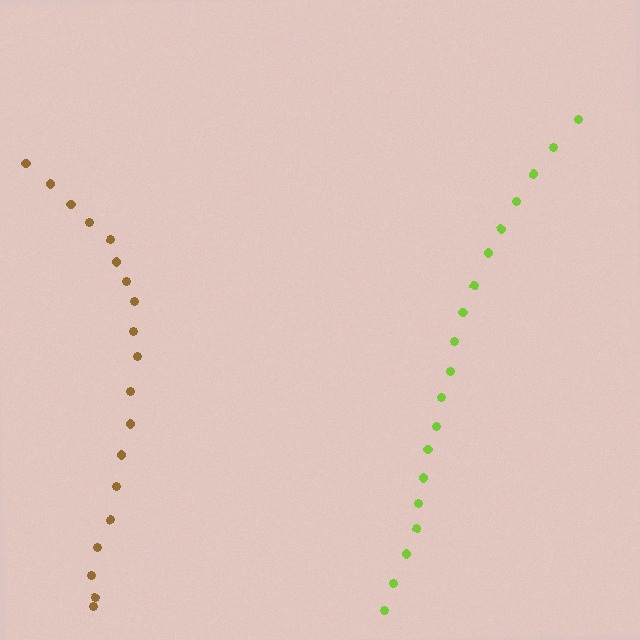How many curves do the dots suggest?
There are 2 distinct paths.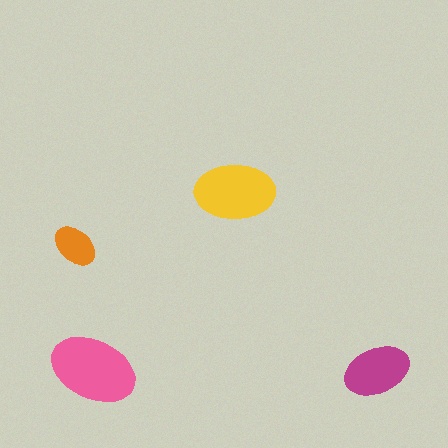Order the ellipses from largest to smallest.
the pink one, the yellow one, the magenta one, the orange one.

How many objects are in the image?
There are 4 objects in the image.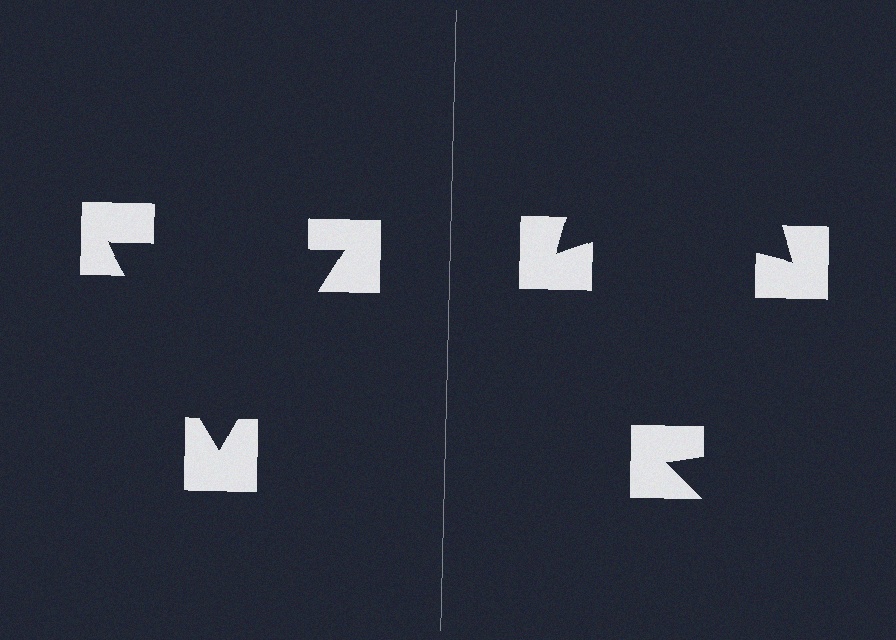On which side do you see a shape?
An illusory triangle appears on the left side. On the right side the wedge cuts are rotated, so no coherent shape forms.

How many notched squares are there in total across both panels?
6 — 3 on each side.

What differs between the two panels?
The notched squares are positioned identically on both sides; only the wedge orientations differ. On the left they align to a triangle; on the right they are misaligned.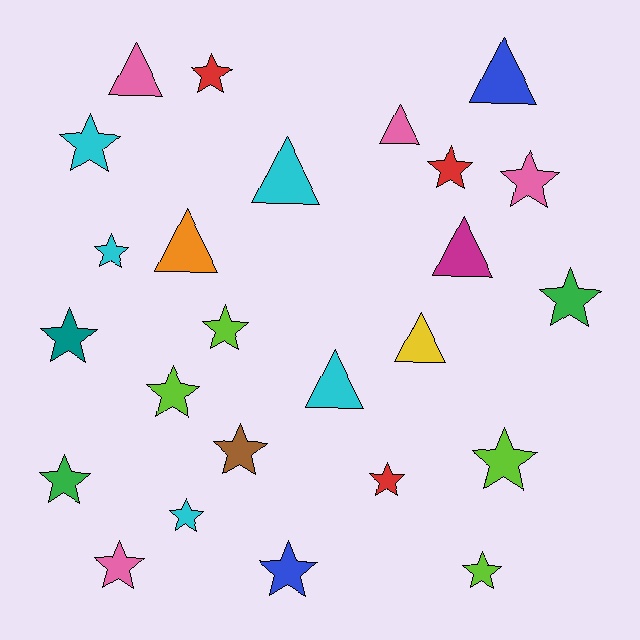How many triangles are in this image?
There are 8 triangles.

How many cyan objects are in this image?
There are 5 cyan objects.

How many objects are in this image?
There are 25 objects.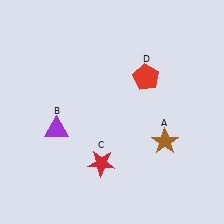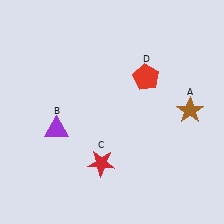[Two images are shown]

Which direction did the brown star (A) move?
The brown star (A) moved up.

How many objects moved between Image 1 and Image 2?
1 object moved between the two images.